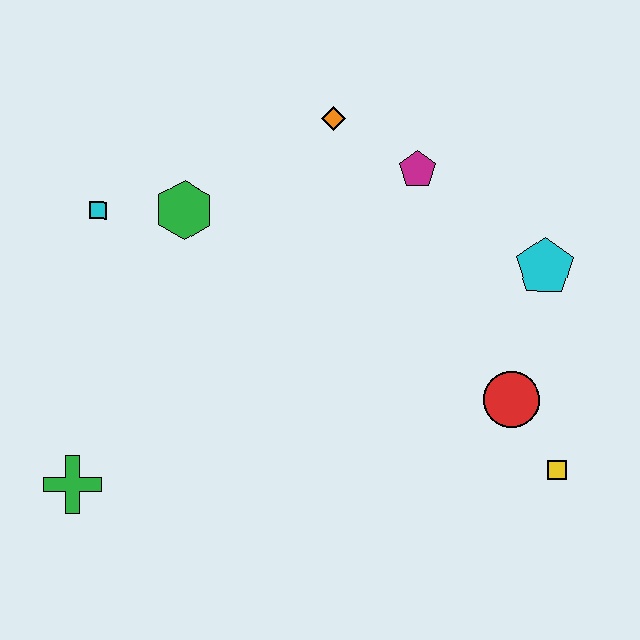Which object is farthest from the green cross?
The cyan pentagon is farthest from the green cross.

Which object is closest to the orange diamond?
The magenta pentagon is closest to the orange diamond.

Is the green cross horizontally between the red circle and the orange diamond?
No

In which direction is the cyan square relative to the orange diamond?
The cyan square is to the left of the orange diamond.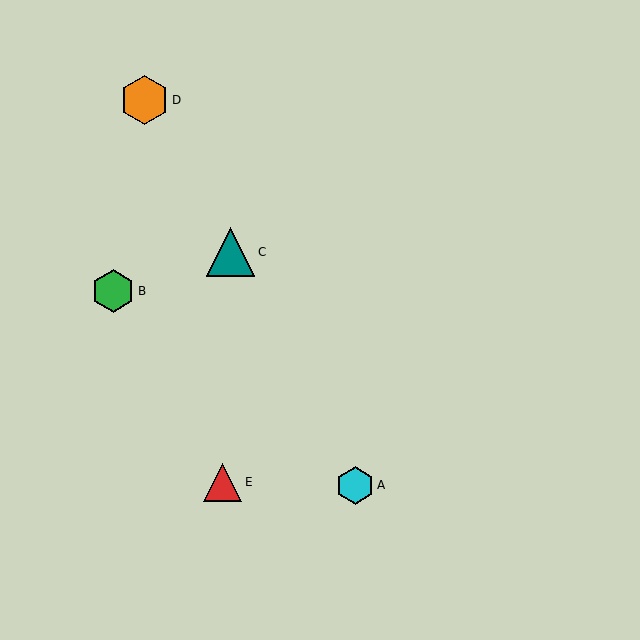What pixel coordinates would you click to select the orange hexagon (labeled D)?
Click at (144, 100) to select the orange hexagon D.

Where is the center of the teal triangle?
The center of the teal triangle is at (231, 252).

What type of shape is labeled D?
Shape D is an orange hexagon.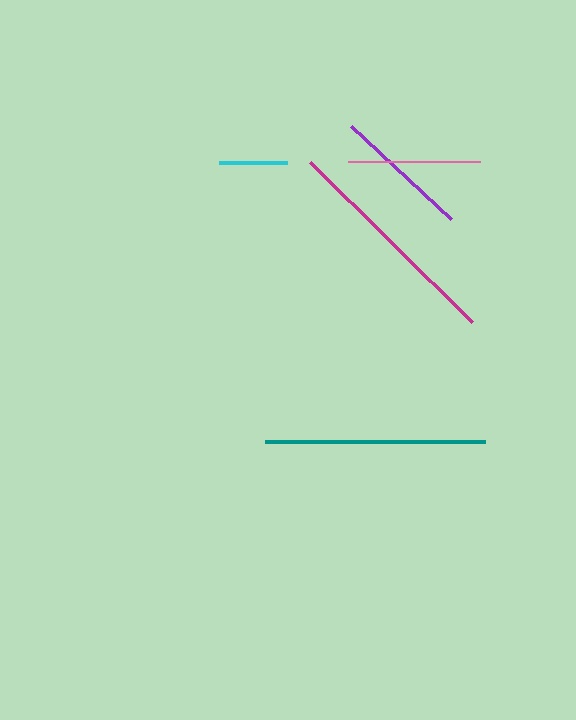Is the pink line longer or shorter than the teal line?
The teal line is longer than the pink line.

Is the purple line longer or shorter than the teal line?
The teal line is longer than the purple line.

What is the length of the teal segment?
The teal segment is approximately 220 pixels long.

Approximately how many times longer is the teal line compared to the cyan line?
The teal line is approximately 3.2 times the length of the cyan line.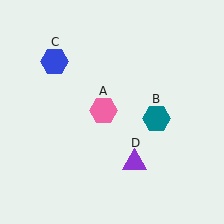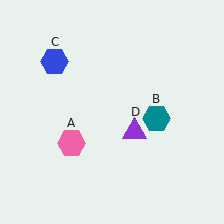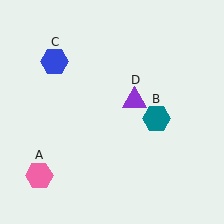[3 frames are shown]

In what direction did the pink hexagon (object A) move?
The pink hexagon (object A) moved down and to the left.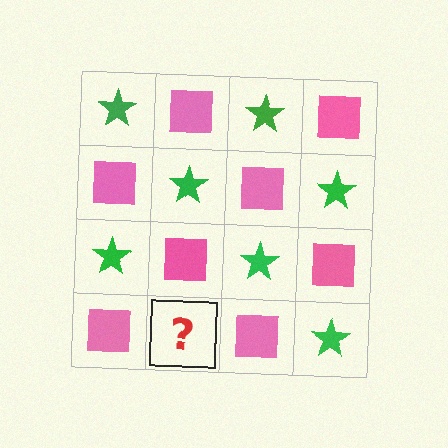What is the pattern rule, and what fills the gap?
The rule is that it alternates green star and pink square in a checkerboard pattern. The gap should be filled with a green star.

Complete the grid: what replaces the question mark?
The question mark should be replaced with a green star.